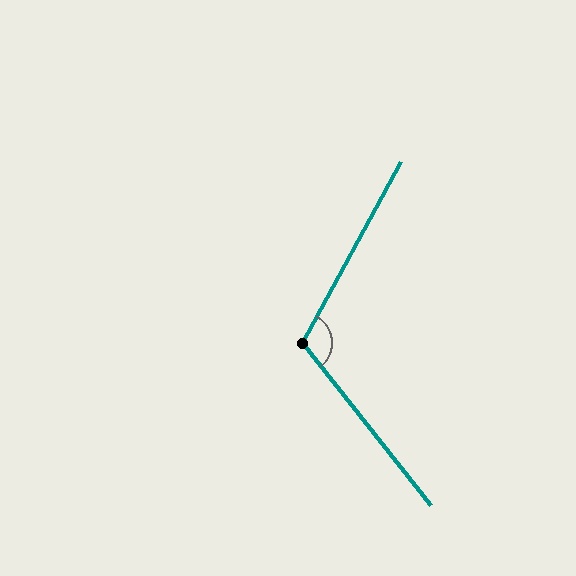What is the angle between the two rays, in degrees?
Approximately 113 degrees.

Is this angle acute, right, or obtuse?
It is obtuse.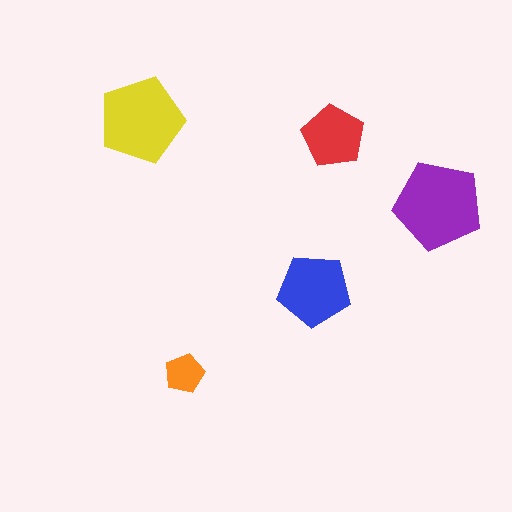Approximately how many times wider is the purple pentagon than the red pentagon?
About 1.5 times wider.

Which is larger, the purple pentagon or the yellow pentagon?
The purple one.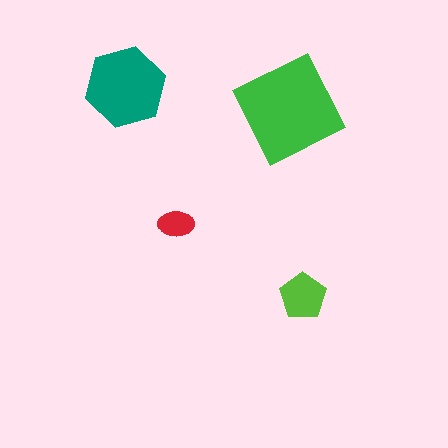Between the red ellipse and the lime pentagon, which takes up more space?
The lime pentagon.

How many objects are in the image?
There are 4 objects in the image.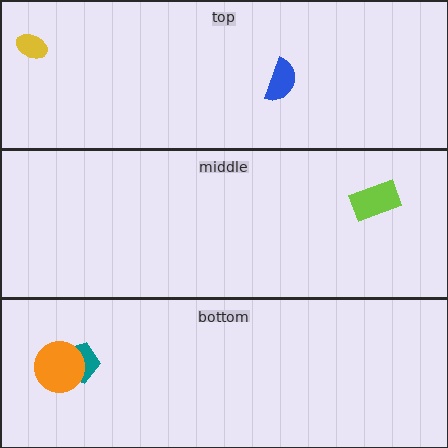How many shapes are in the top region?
2.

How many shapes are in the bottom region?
2.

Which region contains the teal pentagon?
The bottom region.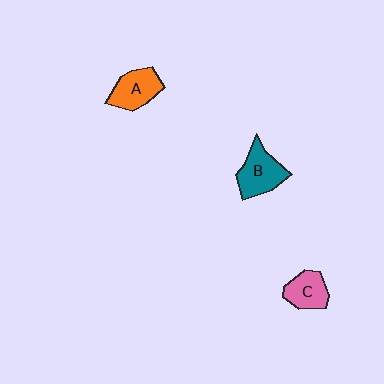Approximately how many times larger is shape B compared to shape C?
Approximately 1.3 times.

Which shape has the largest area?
Shape B (teal).